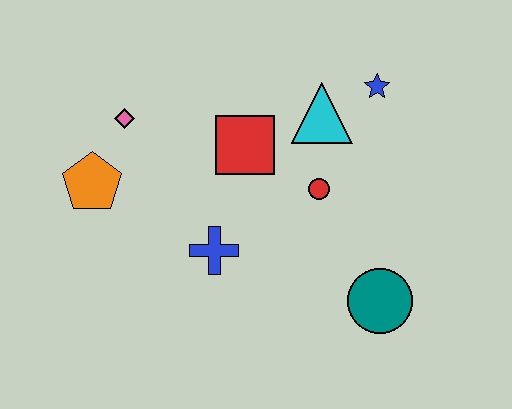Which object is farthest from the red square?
The teal circle is farthest from the red square.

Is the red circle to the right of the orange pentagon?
Yes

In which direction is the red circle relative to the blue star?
The red circle is below the blue star.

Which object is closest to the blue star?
The cyan triangle is closest to the blue star.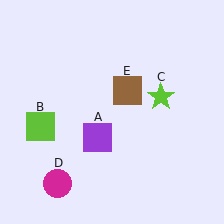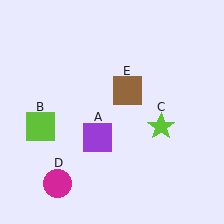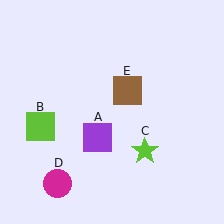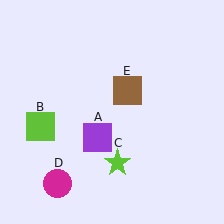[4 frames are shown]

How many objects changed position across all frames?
1 object changed position: lime star (object C).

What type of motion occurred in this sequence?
The lime star (object C) rotated clockwise around the center of the scene.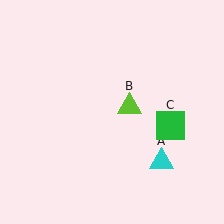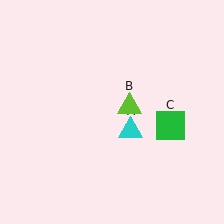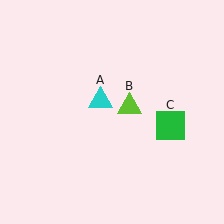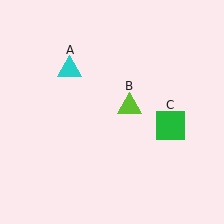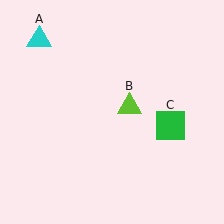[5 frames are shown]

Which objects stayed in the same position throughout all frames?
Lime triangle (object B) and green square (object C) remained stationary.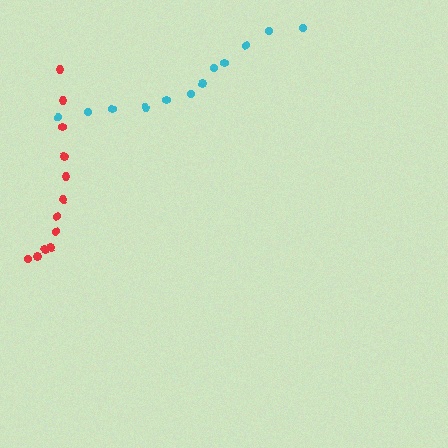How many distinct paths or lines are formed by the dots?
There are 2 distinct paths.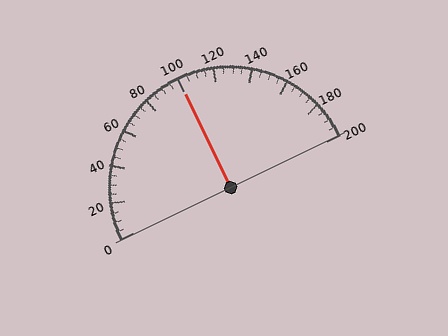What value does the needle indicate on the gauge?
The needle indicates approximately 100.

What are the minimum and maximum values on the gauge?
The gauge ranges from 0 to 200.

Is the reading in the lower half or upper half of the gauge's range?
The reading is in the upper half of the range (0 to 200).